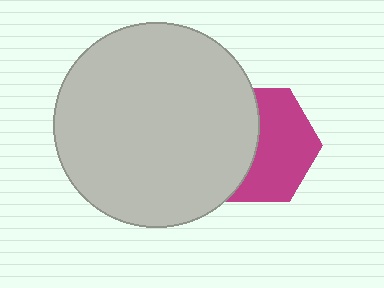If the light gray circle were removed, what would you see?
You would see the complete magenta hexagon.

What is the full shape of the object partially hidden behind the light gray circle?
The partially hidden object is a magenta hexagon.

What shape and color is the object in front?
The object in front is a light gray circle.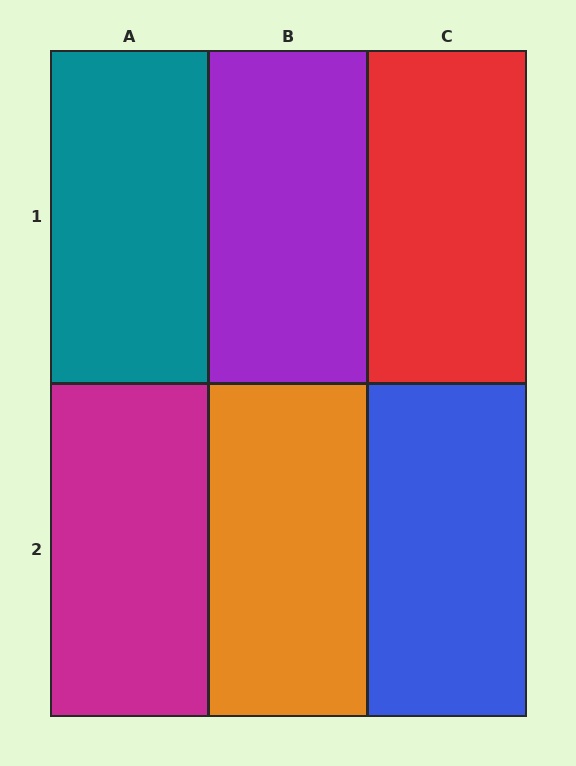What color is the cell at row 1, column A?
Teal.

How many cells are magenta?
1 cell is magenta.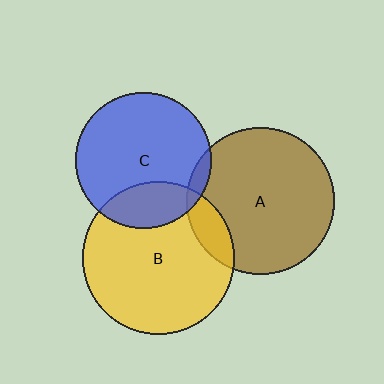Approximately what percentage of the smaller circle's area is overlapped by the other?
Approximately 25%.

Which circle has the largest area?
Circle B (yellow).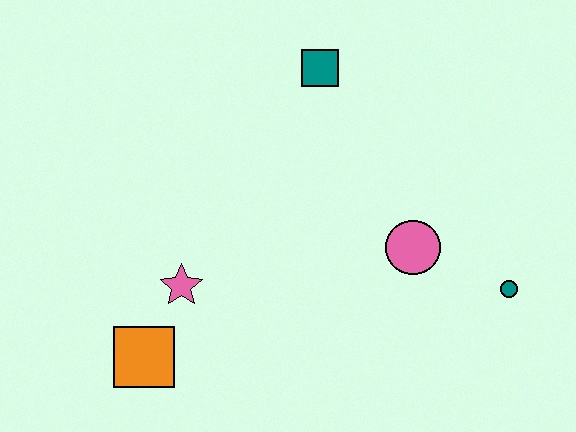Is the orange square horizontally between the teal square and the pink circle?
No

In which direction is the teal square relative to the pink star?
The teal square is above the pink star.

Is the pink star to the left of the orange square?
No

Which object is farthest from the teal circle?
The orange square is farthest from the teal circle.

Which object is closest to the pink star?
The orange square is closest to the pink star.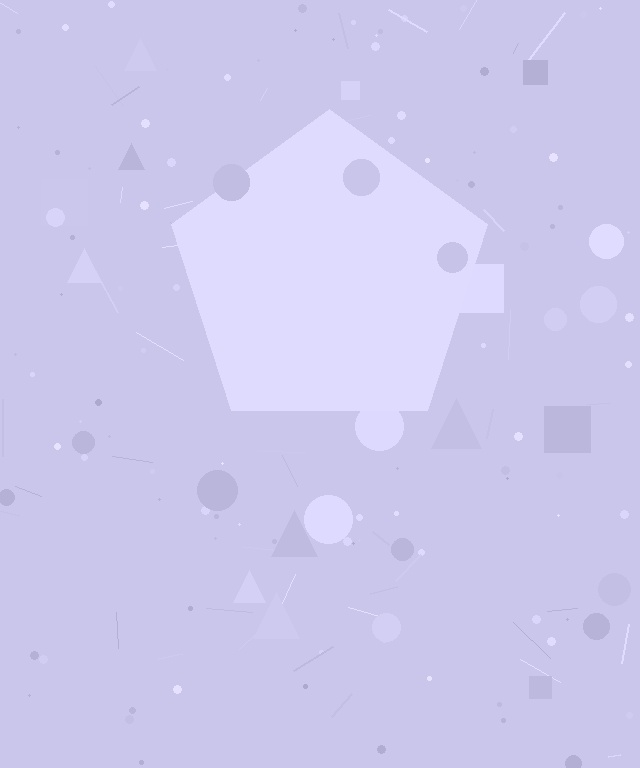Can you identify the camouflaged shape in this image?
The camouflaged shape is a pentagon.